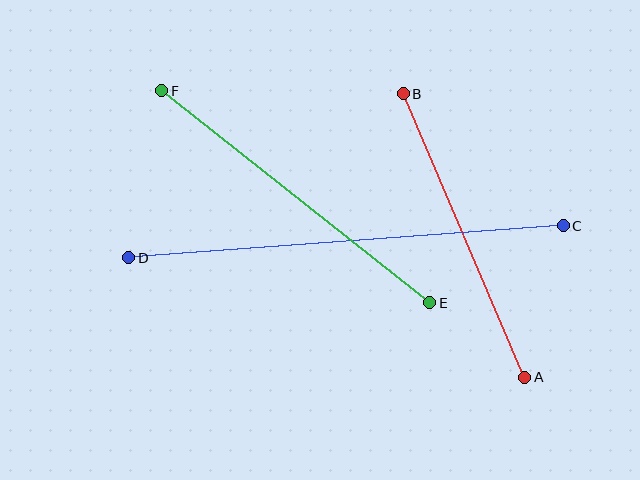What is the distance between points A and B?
The distance is approximately 308 pixels.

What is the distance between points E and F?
The distance is approximately 342 pixels.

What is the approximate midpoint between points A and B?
The midpoint is at approximately (464, 236) pixels.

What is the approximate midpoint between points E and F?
The midpoint is at approximately (296, 197) pixels.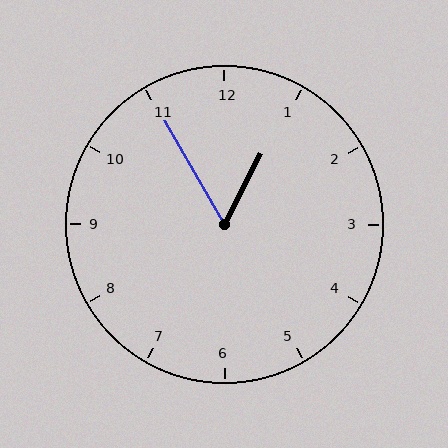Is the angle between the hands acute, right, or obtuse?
It is acute.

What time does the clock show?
12:55.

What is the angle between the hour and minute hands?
Approximately 58 degrees.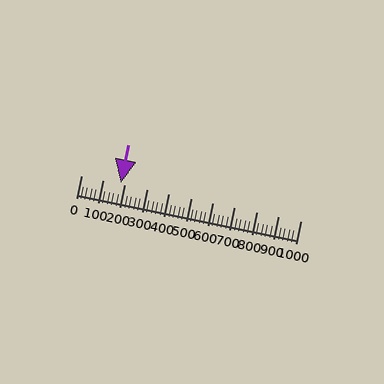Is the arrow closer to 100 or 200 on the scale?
The arrow is closer to 200.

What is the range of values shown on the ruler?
The ruler shows values from 0 to 1000.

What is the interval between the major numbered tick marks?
The major tick marks are spaced 100 units apart.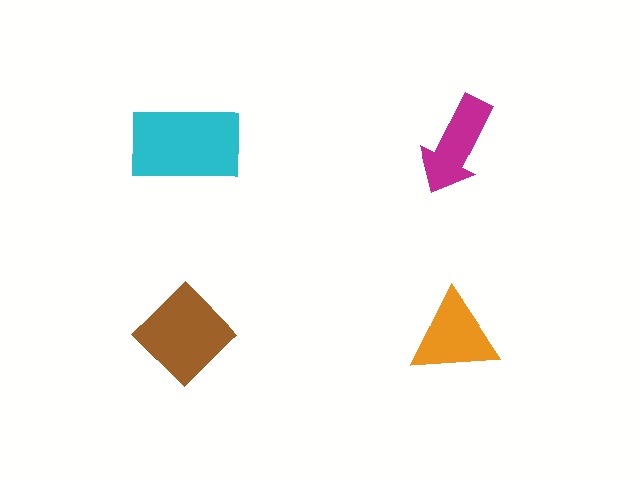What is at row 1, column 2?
A magenta arrow.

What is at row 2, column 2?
An orange triangle.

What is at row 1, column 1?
A cyan rectangle.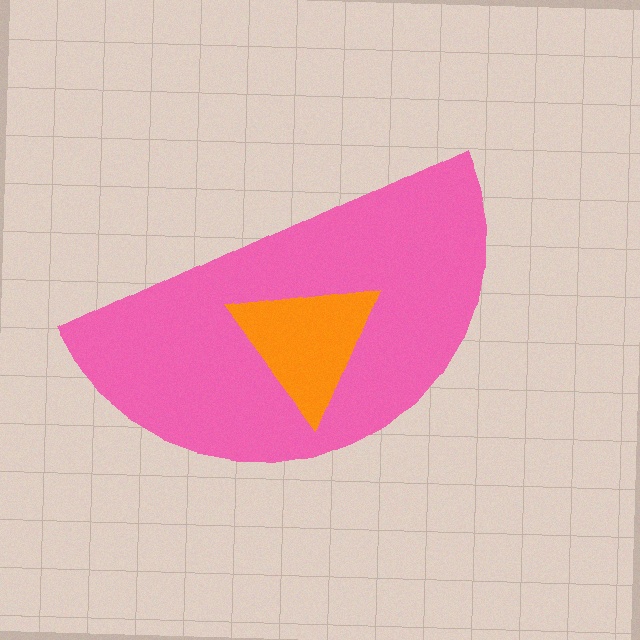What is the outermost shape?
The pink semicircle.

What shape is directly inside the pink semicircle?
The orange triangle.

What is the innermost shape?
The orange triangle.